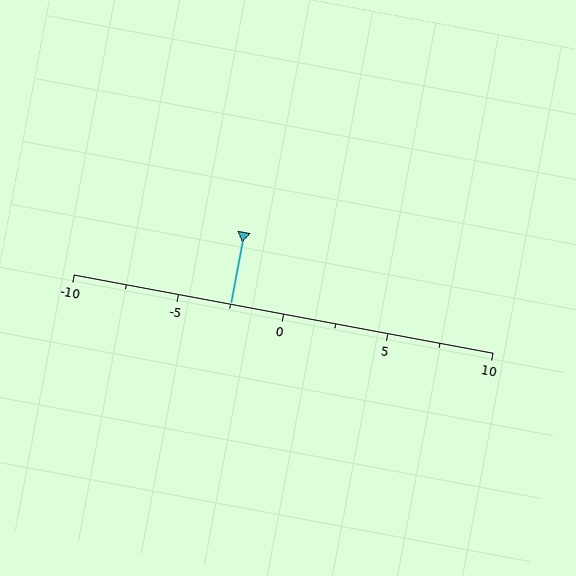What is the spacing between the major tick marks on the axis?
The major ticks are spaced 5 apart.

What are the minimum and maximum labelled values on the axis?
The axis runs from -10 to 10.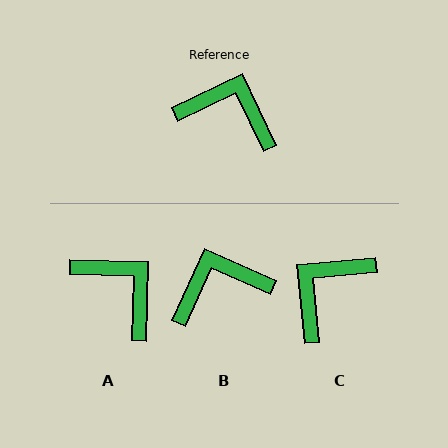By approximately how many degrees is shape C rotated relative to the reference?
Approximately 70 degrees counter-clockwise.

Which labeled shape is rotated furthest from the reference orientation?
C, about 70 degrees away.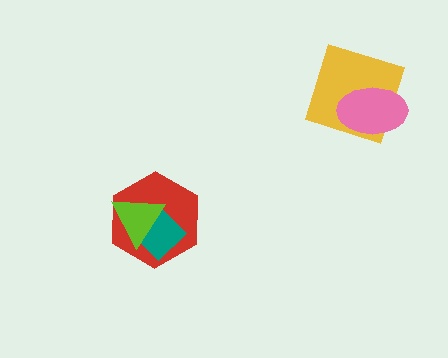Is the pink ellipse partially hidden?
No, no other shape covers it.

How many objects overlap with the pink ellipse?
1 object overlaps with the pink ellipse.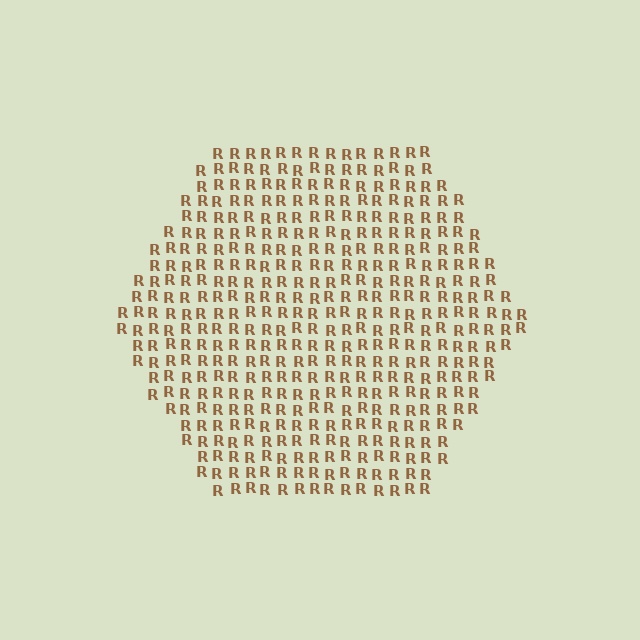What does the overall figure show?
The overall figure shows a hexagon.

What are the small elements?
The small elements are letter R's.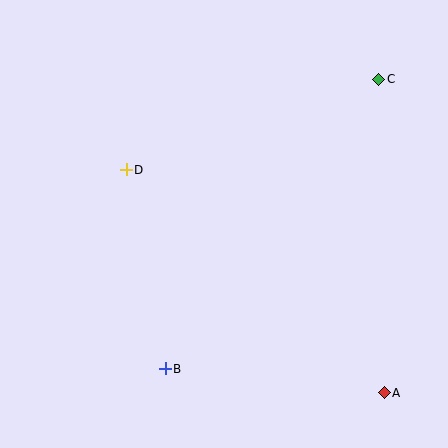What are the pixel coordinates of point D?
Point D is at (126, 170).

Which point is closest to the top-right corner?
Point C is closest to the top-right corner.